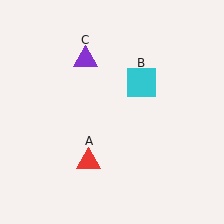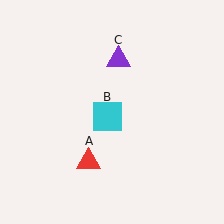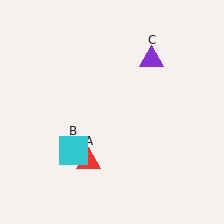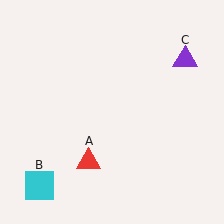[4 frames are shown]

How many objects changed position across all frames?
2 objects changed position: cyan square (object B), purple triangle (object C).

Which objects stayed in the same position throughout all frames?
Red triangle (object A) remained stationary.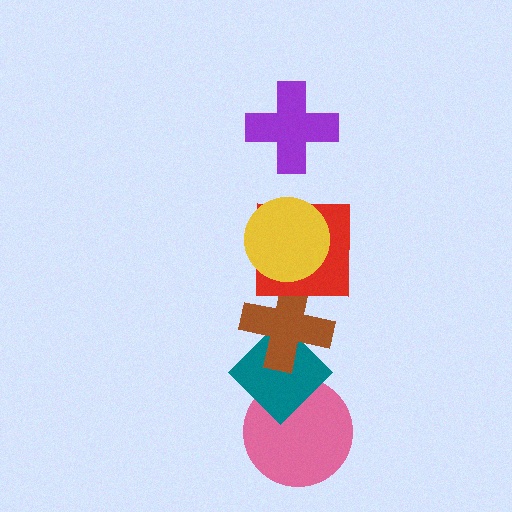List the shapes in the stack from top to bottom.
From top to bottom: the purple cross, the yellow circle, the red square, the brown cross, the teal diamond, the pink circle.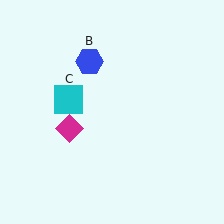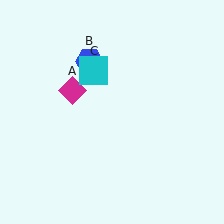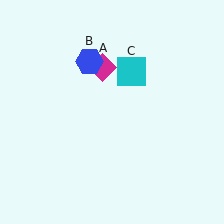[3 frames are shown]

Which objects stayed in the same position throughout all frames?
Blue hexagon (object B) remained stationary.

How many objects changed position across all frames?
2 objects changed position: magenta diamond (object A), cyan square (object C).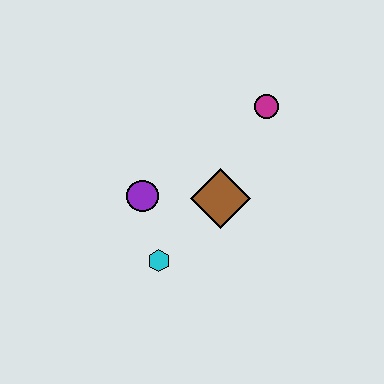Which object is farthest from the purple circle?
The magenta circle is farthest from the purple circle.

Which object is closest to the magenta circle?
The brown diamond is closest to the magenta circle.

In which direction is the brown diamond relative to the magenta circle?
The brown diamond is below the magenta circle.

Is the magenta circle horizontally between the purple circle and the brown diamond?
No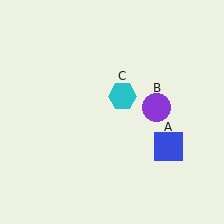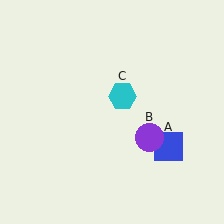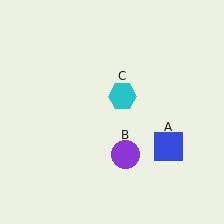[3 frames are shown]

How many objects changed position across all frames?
1 object changed position: purple circle (object B).